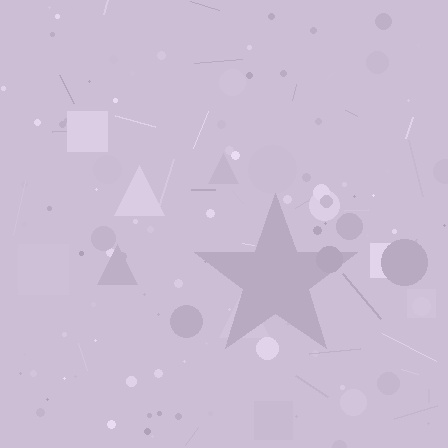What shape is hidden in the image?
A star is hidden in the image.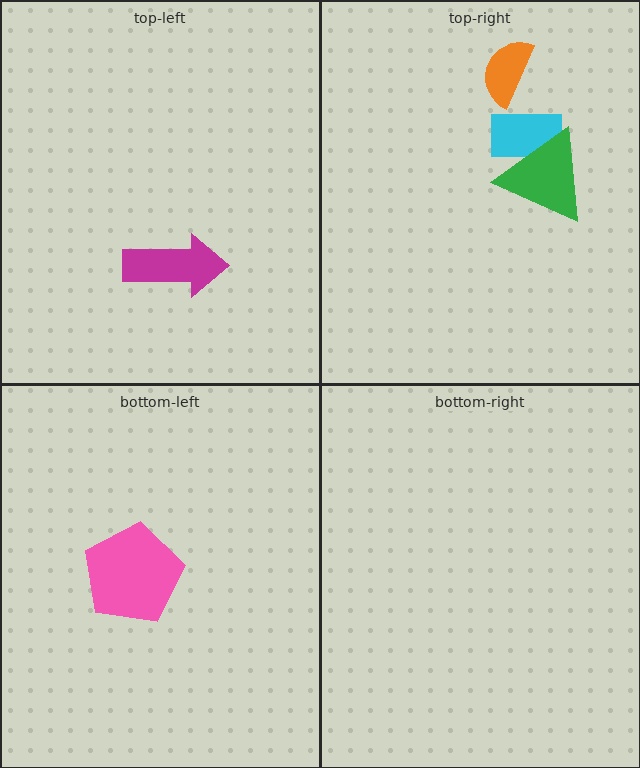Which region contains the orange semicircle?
The top-right region.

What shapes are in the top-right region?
The cyan rectangle, the orange semicircle, the green triangle.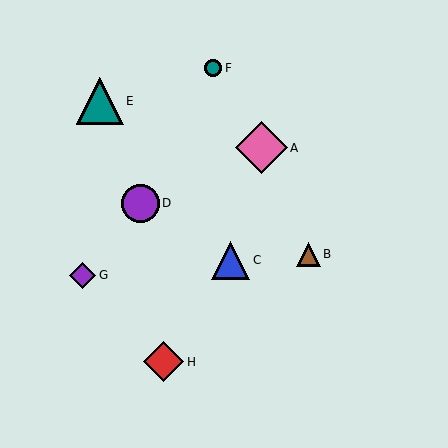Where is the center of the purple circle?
The center of the purple circle is at (140, 203).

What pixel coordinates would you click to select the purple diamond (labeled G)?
Click at (82, 275) to select the purple diamond G.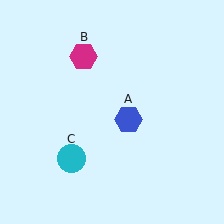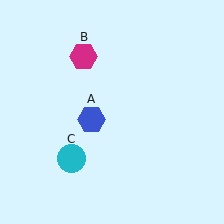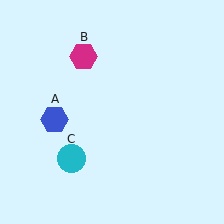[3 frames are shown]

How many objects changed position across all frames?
1 object changed position: blue hexagon (object A).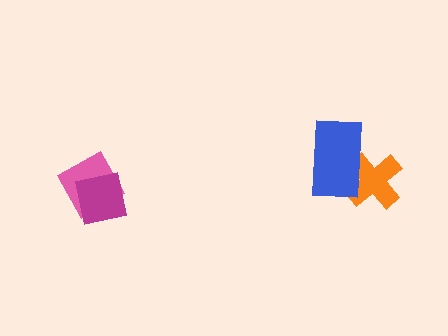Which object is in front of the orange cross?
The blue rectangle is in front of the orange cross.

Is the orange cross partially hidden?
Yes, it is partially covered by another shape.